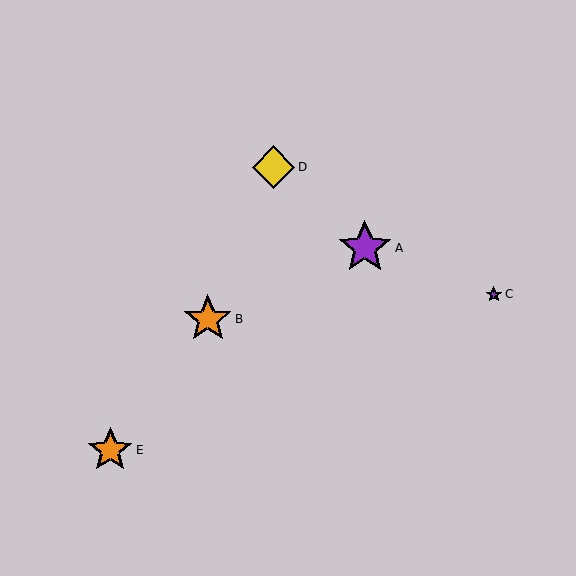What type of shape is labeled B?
Shape B is an orange star.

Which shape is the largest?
The purple star (labeled A) is the largest.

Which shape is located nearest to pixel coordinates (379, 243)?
The purple star (labeled A) at (365, 248) is nearest to that location.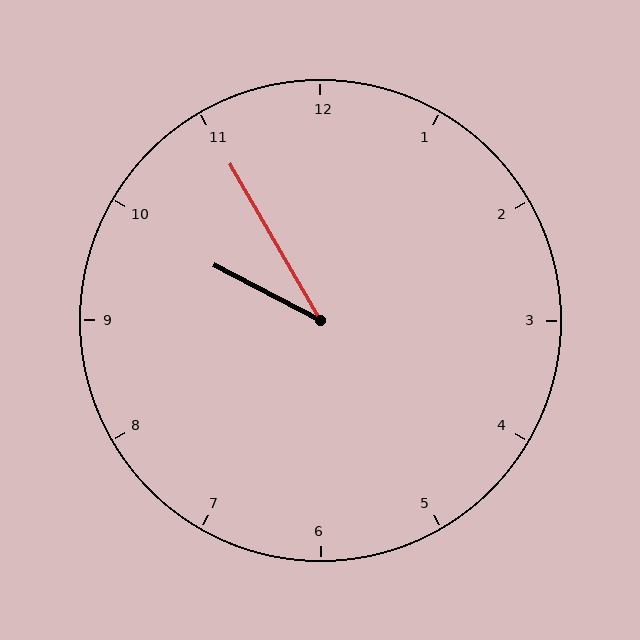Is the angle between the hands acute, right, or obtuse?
It is acute.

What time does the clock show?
9:55.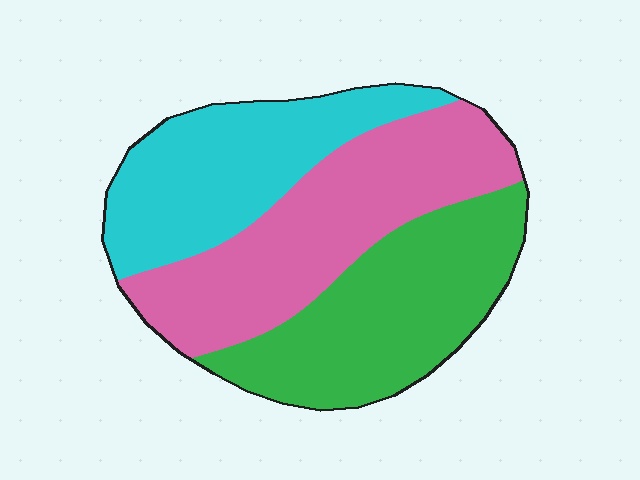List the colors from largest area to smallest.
From largest to smallest: pink, green, cyan.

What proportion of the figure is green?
Green covers 34% of the figure.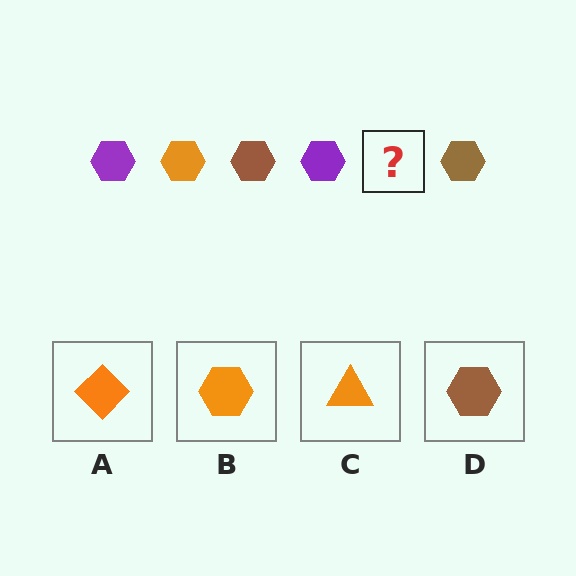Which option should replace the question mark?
Option B.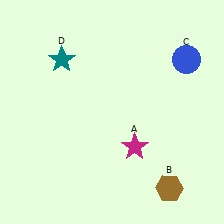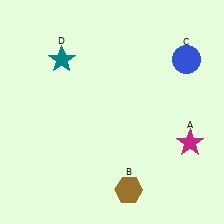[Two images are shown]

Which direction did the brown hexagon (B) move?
The brown hexagon (B) moved left.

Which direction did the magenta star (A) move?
The magenta star (A) moved right.